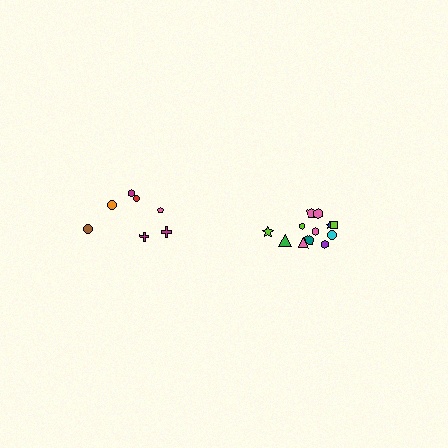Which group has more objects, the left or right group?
The right group.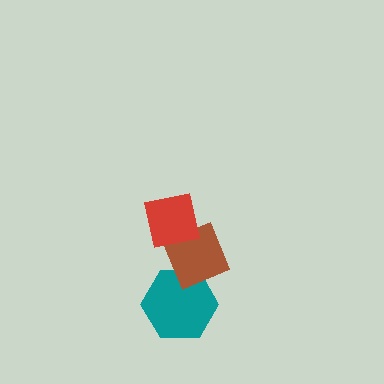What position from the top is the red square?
The red square is 1st from the top.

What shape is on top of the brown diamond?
The red square is on top of the brown diamond.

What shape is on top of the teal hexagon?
The brown diamond is on top of the teal hexagon.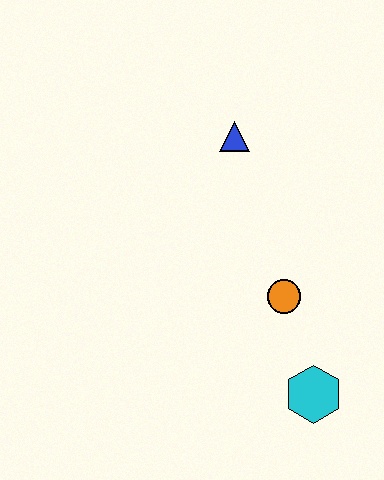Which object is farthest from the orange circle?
The blue triangle is farthest from the orange circle.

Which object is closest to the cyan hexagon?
The orange circle is closest to the cyan hexagon.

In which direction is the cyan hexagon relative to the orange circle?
The cyan hexagon is below the orange circle.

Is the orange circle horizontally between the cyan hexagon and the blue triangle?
Yes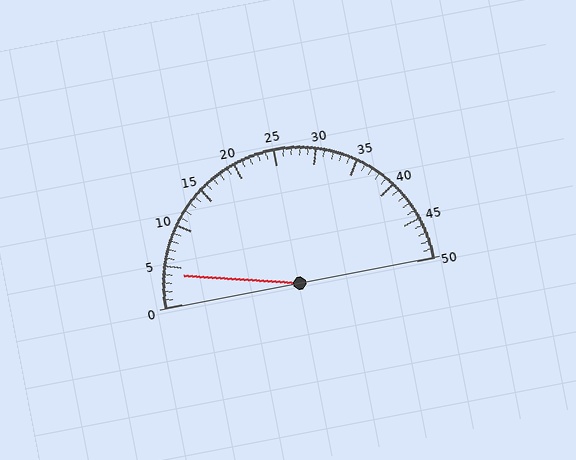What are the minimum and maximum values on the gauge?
The gauge ranges from 0 to 50.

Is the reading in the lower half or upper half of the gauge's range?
The reading is in the lower half of the range (0 to 50).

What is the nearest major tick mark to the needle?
The nearest major tick mark is 5.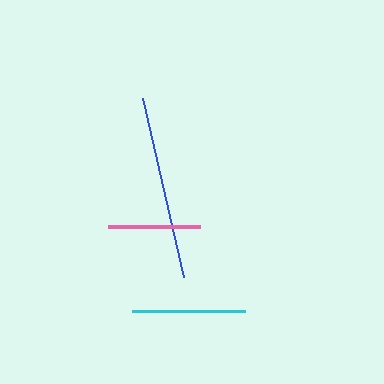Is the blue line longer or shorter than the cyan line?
The blue line is longer than the cyan line.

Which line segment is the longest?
The blue line is the longest at approximately 183 pixels.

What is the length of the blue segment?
The blue segment is approximately 183 pixels long.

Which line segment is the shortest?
The pink line is the shortest at approximately 92 pixels.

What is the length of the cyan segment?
The cyan segment is approximately 113 pixels long.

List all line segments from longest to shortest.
From longest to shortest: blue, cyan, pink.